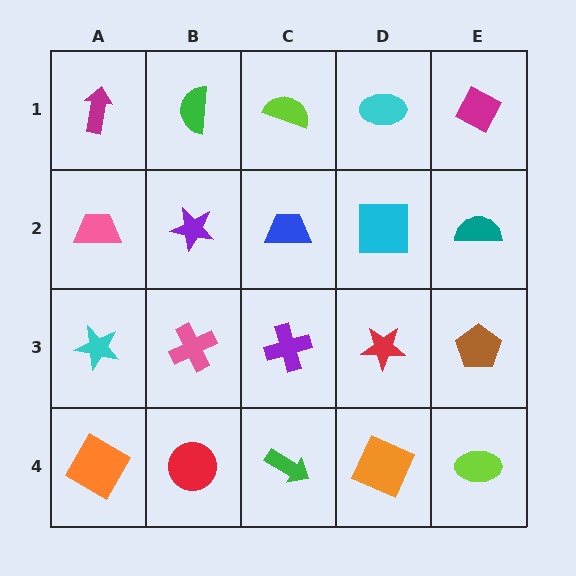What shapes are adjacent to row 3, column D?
A cyan square (row 2, column D), an orange square (row 4, column D), a purple cross (row 3, column C), a brown pentagon (row 3, column E).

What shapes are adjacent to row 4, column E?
A brown pentagon (row 3, column E), an orange square (row 4, column D).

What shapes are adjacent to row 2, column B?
A green semicircle (row 1, column B), a pink cross (row 3, column B), a pink trapezoid (row 2, column A), a blue trapezoid (row 2, column C).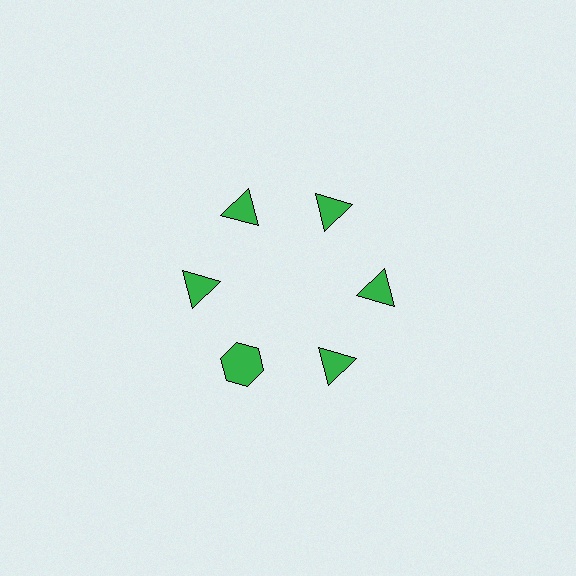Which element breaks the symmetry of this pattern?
The green hexagon at roughly the 7 o'clock position breaks the symmetry. All other shapes are green triangles.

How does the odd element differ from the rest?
It has a different shape: hexagon instead of triangle.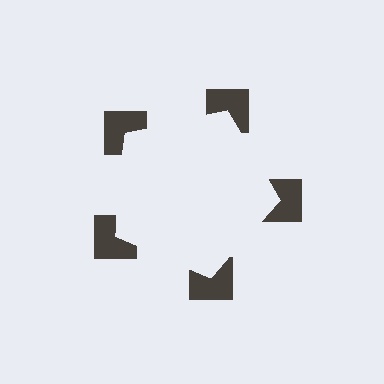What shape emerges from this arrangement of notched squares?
An illusory pentagon — its edges are inferred from the aligned wedge cuts in the notched squares, not physically drawn.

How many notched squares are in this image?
There are 5 — one at each vertex of the illusory pentagon.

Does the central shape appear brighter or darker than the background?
It typically appears slightly brighter than the background, even though no actual brightness change is drawn.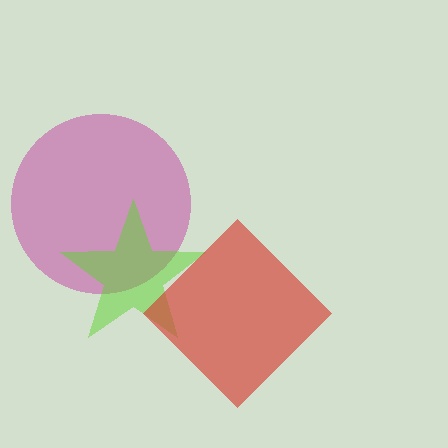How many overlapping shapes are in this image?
There are 3 overlapping shapes in the image.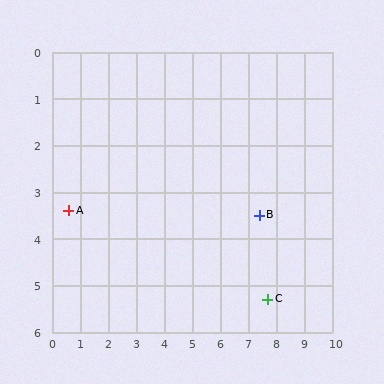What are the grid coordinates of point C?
Point C is at approximately (7.7, 5.3).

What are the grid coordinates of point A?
Point A is at approximately (0.6, 3.4).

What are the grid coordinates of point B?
Point B is at approximately (7.4, 3.5).